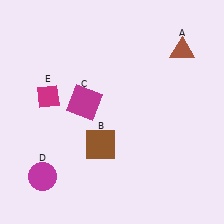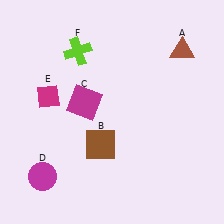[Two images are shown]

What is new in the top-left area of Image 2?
A lime cross (F) was added in the top-left area of Image 2.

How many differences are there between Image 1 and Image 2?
There is 1 difference between the two images.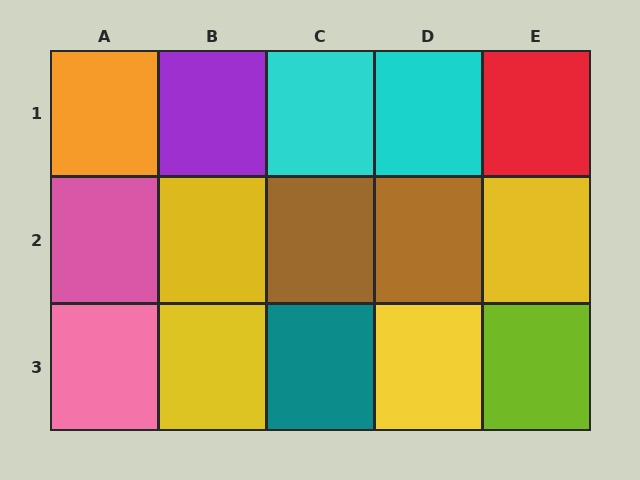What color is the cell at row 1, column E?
Red.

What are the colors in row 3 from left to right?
Pink, yellow, teal, yellow, lime.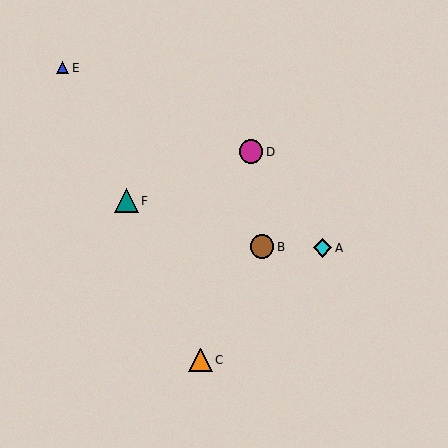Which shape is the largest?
The teal triangle (labeled F) is the largest.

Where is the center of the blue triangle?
The center of the blue triangle is at (63, 68).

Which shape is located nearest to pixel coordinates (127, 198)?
The teal triangle (labeled F) at (126, 201) is nearest to that location.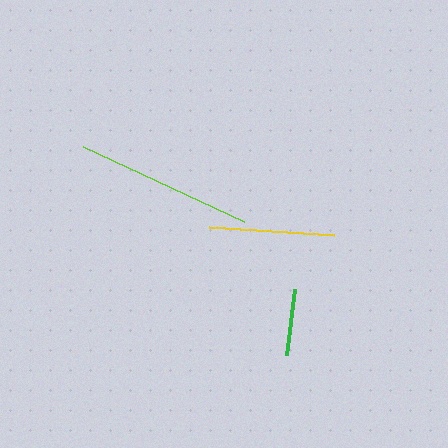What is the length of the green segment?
The green segment is approximately 67 pixels long.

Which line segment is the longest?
The lime line is the longest at approximately 178 pixels.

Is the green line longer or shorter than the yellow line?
The yellow line is longer than the green line.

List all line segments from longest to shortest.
From longest to shortest: lime, yellow, green.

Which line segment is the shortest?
The green line is the shortest at approximately 67 pixels.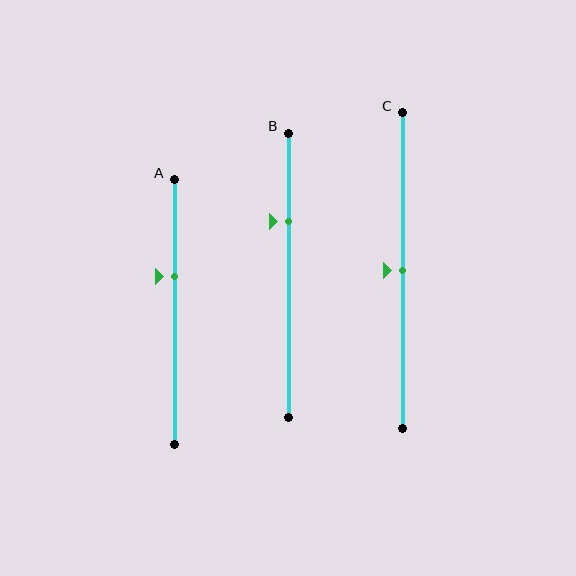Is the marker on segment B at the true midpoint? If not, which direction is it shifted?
No, the marker on segment B is shifted upward by about 19% of the segment length.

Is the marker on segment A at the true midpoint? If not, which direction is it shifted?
No, the marker on segment A is shifted upward by about 14% of the segment length.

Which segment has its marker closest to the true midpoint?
Segment C has its marker closest to the true midpoint.